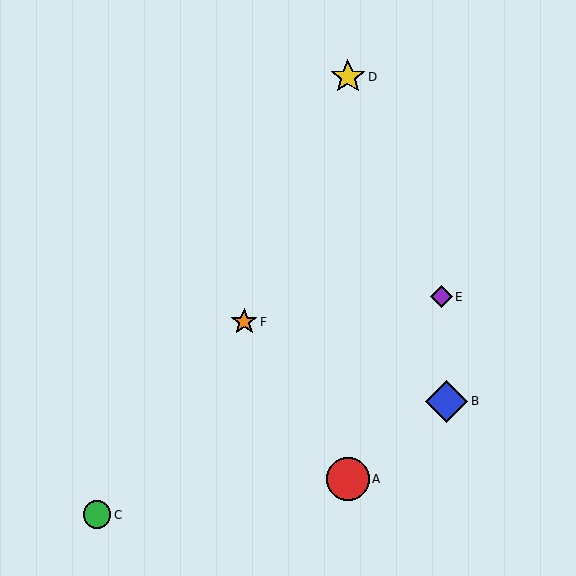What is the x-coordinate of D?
Object D is at x≈348.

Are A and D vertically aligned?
Yes, both are at x≈348.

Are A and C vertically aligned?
No, A is at x≈348 and C is at x≈97.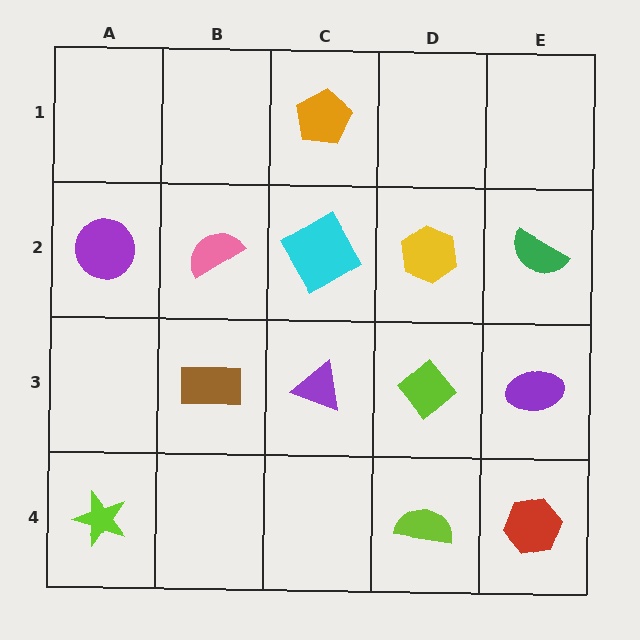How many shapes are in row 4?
3 shapes.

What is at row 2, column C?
A cyan diamond.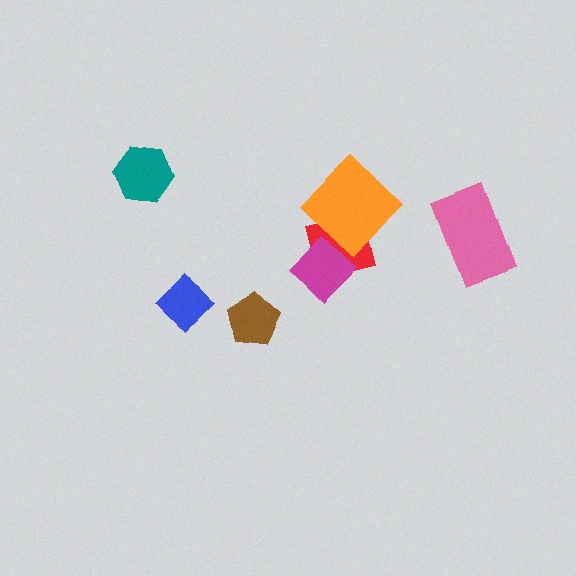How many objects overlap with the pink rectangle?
0 objects overlap with the pink rectangle.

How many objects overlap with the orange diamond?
1 object overlaps with the orange diamond.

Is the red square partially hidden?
Yes, it is partially covered by another shape.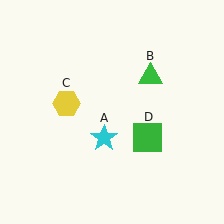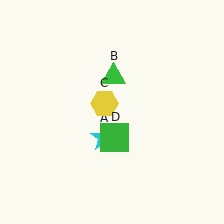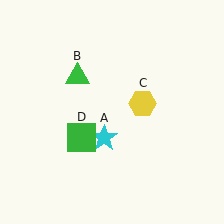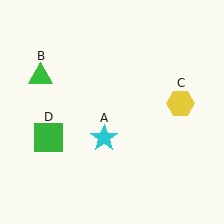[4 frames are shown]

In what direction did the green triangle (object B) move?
The green triangle (object B) moved left.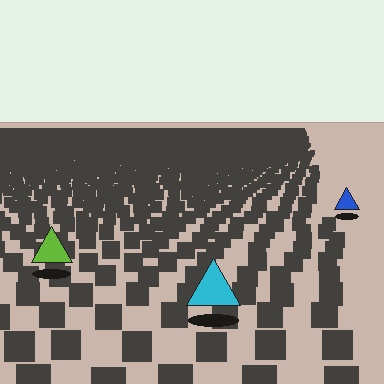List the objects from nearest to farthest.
From nearest to farthest: the cyan triangle, the lime triangle, the blue triangle.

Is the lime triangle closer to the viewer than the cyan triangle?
No. The cyan triangle is closer — you can tell from the texture gradient: the ground texture is coarser near it.